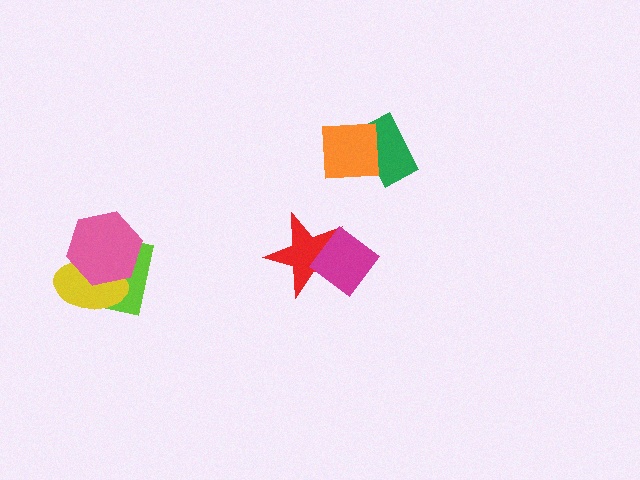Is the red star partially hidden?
Yes, it is partially covered by another shape.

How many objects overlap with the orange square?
1 object overlaps with the orange square.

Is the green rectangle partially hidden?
Yes, it is partially covered by another shape.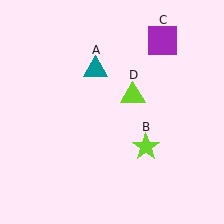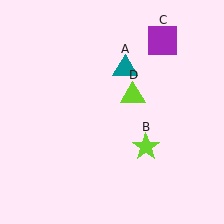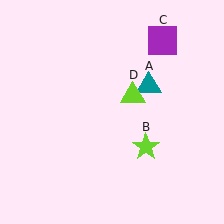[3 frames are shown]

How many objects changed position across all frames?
1 object changed position: teal triangle (object A).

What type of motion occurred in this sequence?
The teal triangle (object A) rotated clockwise around the center of the scene.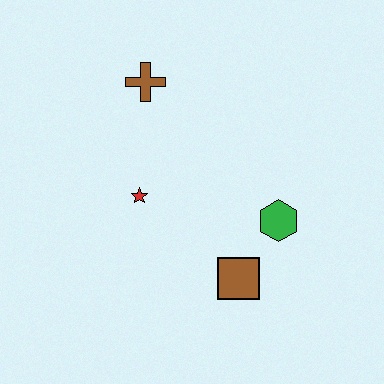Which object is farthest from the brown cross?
The brown square is farthest from the brown cross.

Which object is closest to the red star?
The brown cross is closest to the red star.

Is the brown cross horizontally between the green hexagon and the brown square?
No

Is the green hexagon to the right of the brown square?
Yes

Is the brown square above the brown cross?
No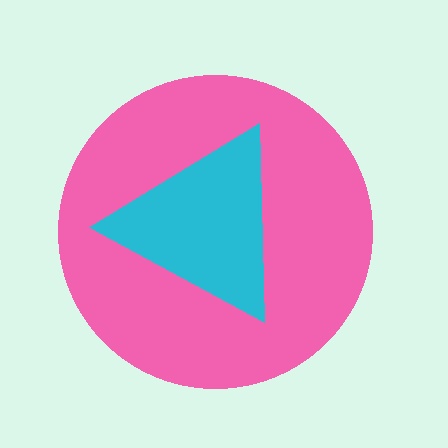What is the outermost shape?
The pink circle.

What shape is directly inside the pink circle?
The cyan triangle.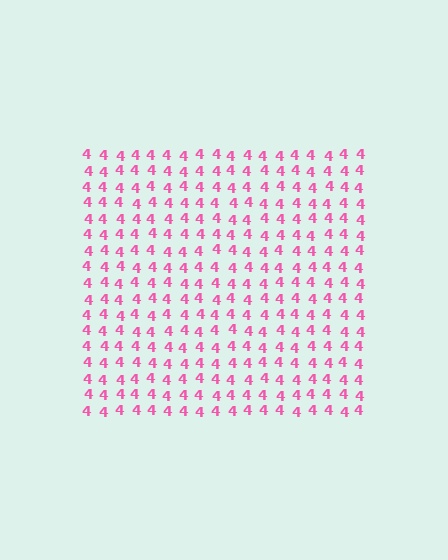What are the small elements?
The small elements are digit 4's.